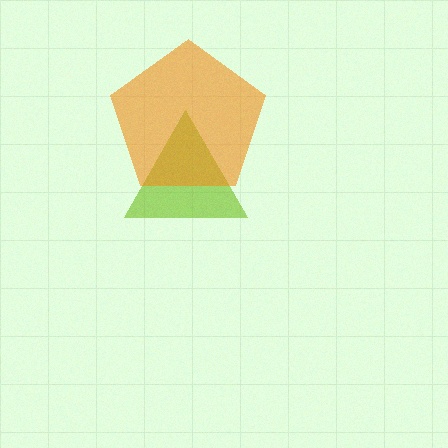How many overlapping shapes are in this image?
There are 2 overlapping shapes in the image.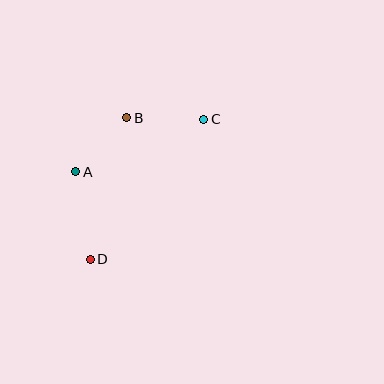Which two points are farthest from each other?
Points C and D are farthest from each other.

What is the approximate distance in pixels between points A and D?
The distance between A and D is approximately 89 pixels.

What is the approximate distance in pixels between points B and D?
The distance between B and D is approximately 146 pixels.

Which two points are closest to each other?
Points A and B are closest to each other.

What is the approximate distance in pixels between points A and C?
The distance between A and C is approximately 138 pixels.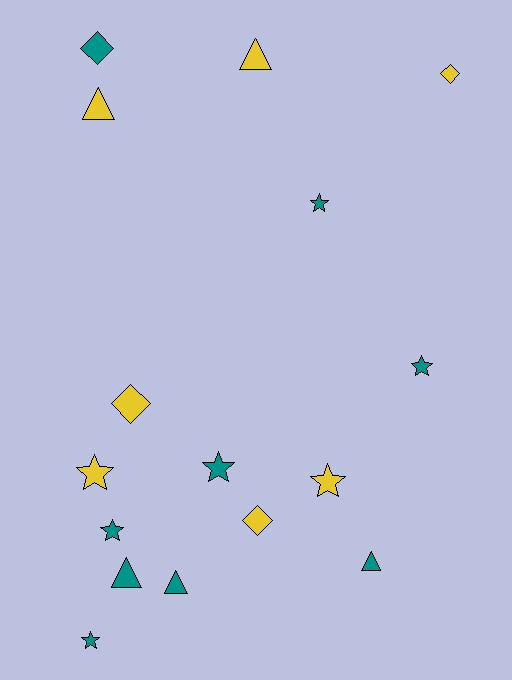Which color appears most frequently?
Teal, with 9 objects.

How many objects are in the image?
There are 16 objects.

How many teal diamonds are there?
There is 1 teal diamond.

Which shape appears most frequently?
Star, with 7 objects.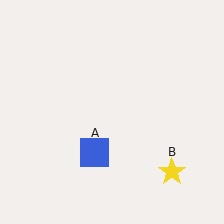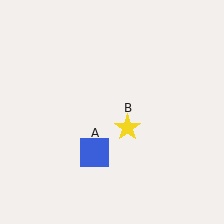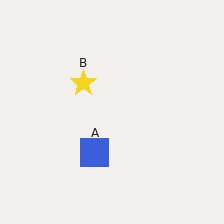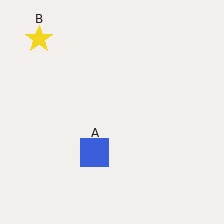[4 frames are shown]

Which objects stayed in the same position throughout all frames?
Blue square (object A) remained stationary.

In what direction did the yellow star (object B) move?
The yellow star (object B) moved up and to the left.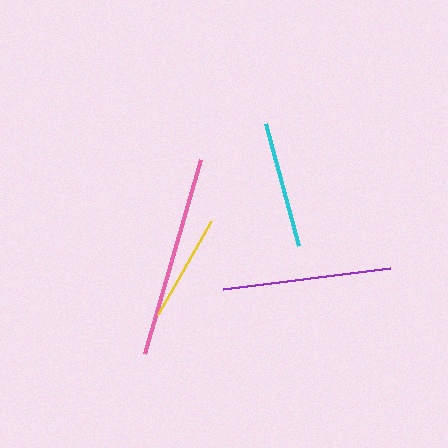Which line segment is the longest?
The pink line is the longest at approximately 201 pixels.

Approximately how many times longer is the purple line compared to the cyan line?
The purple line is approximately 1.3 times the length of the cyan line.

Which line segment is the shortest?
The yellow line is the shortest at approximately 107 pixels.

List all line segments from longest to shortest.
From longest to shortest: pink, purple, cyan, yellow.